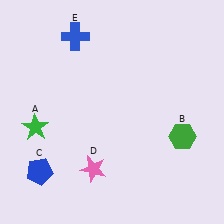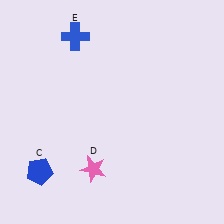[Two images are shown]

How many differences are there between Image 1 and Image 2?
There are 2 differences between the two images.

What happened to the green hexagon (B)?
The green hexagon (B) was removed in Image 2. It was in the bottom-right area of Image 1.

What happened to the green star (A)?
The green star (A) was removed in Image 2. It was in the bottom-left area of Image 1.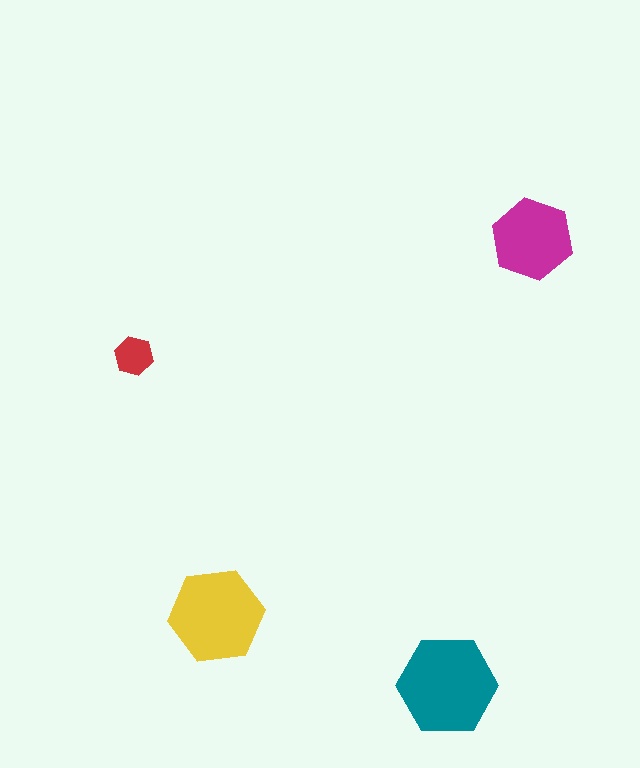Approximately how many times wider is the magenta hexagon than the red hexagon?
About 2 times wider.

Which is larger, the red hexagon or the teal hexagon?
The teal one.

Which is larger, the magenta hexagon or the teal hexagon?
The teal one.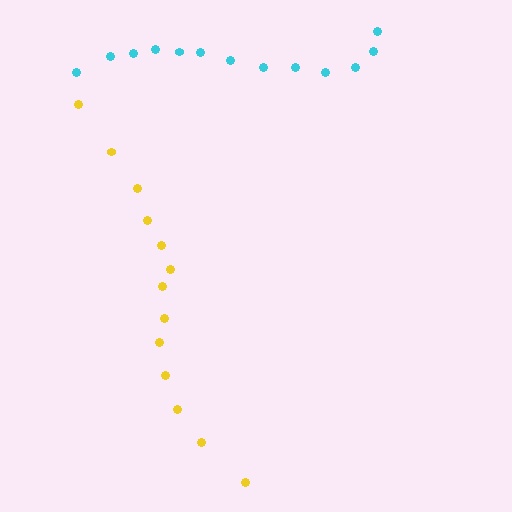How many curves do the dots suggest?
There are 2 distinct paths.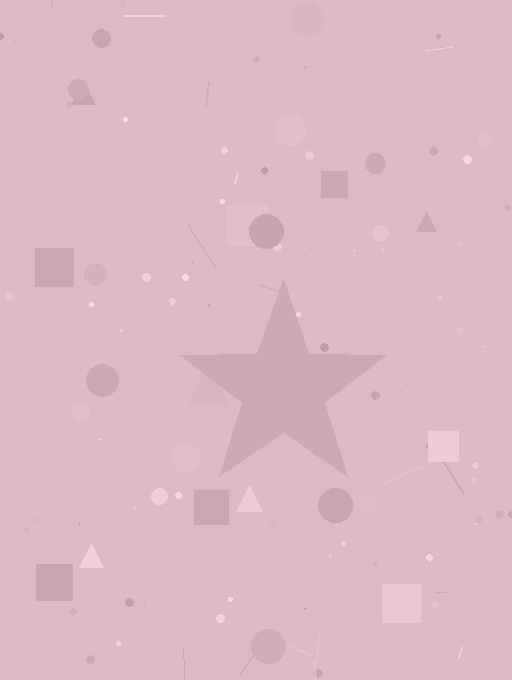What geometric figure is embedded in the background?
A star is embedded in the background.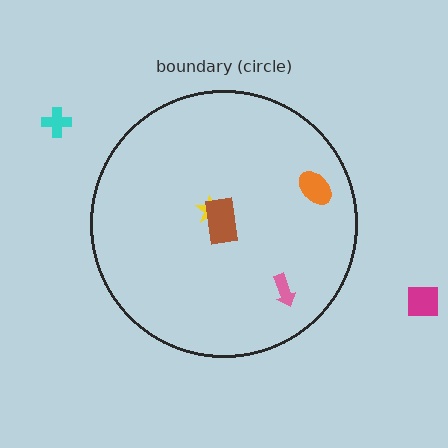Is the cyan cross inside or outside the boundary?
Outside.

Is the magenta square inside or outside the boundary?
Outside.